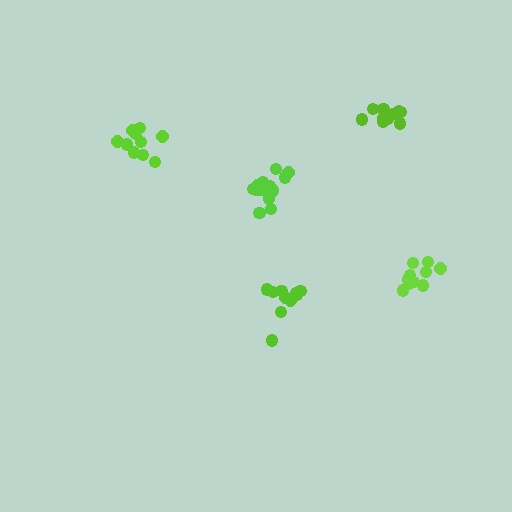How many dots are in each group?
Group 1: 10 dots, Group 2: 15 dots, Group 3: 10 dots, Group 4: 13 dots, Group 5: 10 dots (58 total).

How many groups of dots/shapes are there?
There are 5 groups.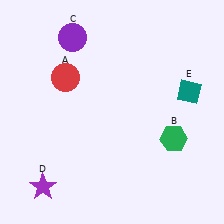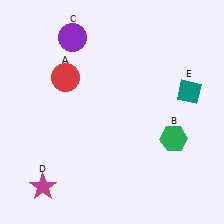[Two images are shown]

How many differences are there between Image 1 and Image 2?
There is 1 difference between the two images.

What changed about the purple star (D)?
In Image 1, D is purple. In Image 2, it changed to magenta.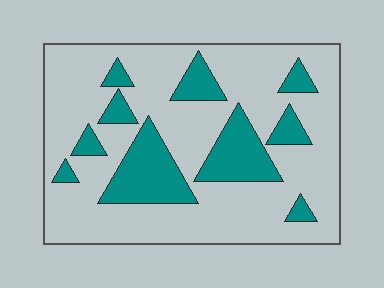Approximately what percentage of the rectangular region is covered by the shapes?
Approximately 25%.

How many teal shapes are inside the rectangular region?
10.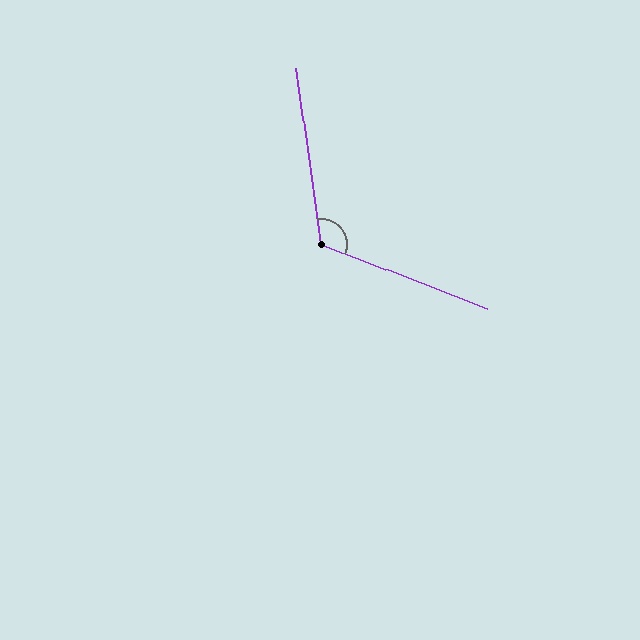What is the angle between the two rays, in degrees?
Approximately 119 degrees.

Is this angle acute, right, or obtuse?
It is obtuse.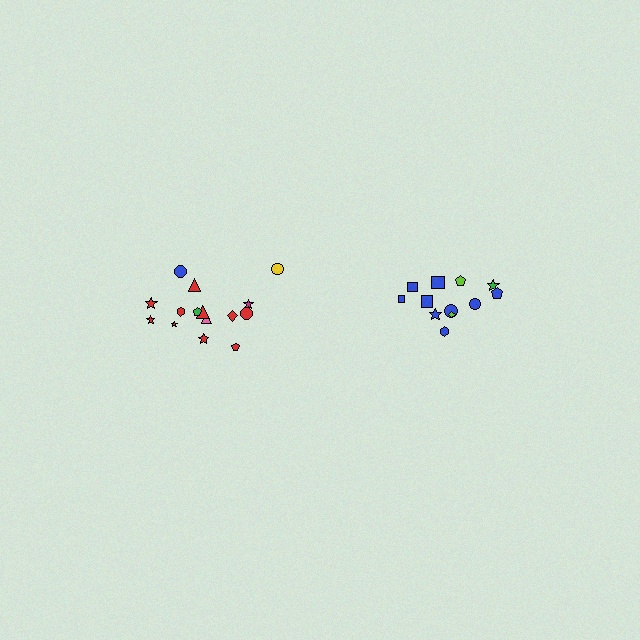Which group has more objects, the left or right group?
The left group.